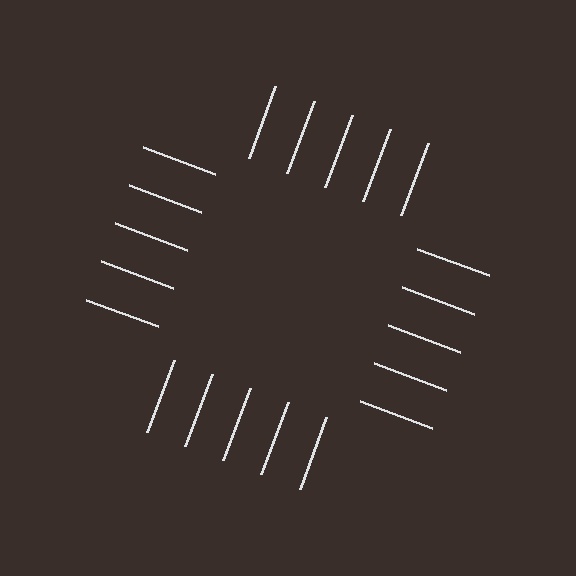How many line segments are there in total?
20 — 5 along each of the 4 edges.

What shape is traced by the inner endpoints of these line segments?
An illusory square — the line segments terminate on its edges but no continuous stroke is drawn.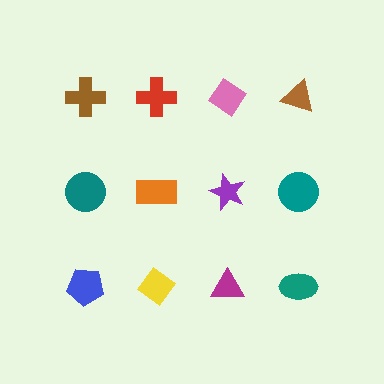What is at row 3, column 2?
A yellow diamond.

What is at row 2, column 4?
A teal circle.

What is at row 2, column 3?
A purple star.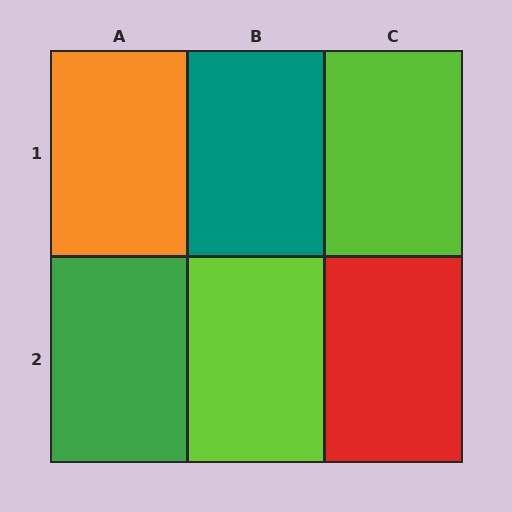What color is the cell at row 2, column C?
Red.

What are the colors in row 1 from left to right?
Orange, teal, lime.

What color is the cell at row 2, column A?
Green.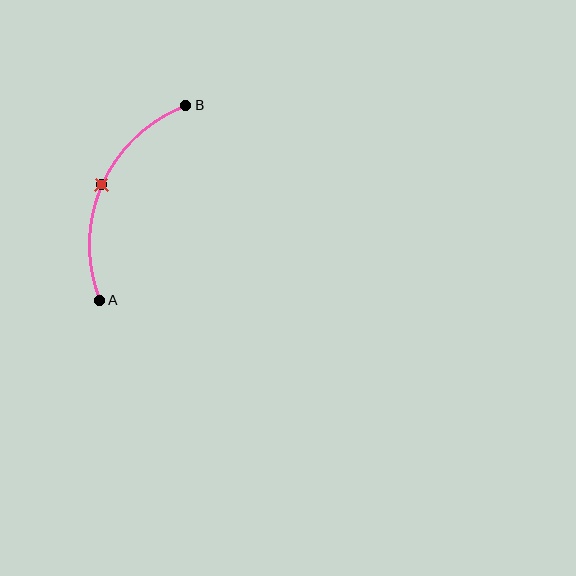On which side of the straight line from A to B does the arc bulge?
The arc bulges to the left of the straight line connecting A and B.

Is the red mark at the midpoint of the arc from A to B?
Yes. The red mark lies on the arc at equal arc-length from both A and B — it is the arc midpoint.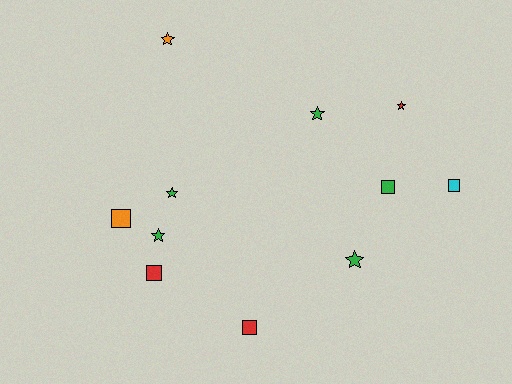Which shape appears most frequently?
Star, with 6 objects.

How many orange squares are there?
There is 1 orange square.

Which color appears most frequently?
Green, with 5 objects.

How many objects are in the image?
There are 11 objects.